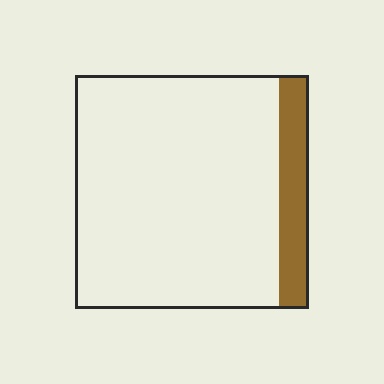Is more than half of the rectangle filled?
No.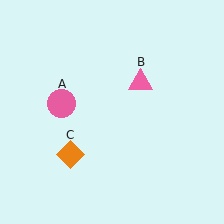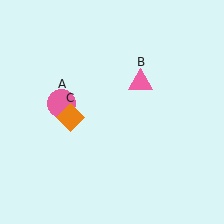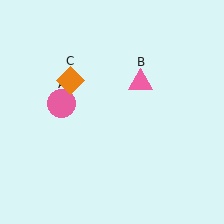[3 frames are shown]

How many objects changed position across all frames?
1 object changed position: orange diamond (object C).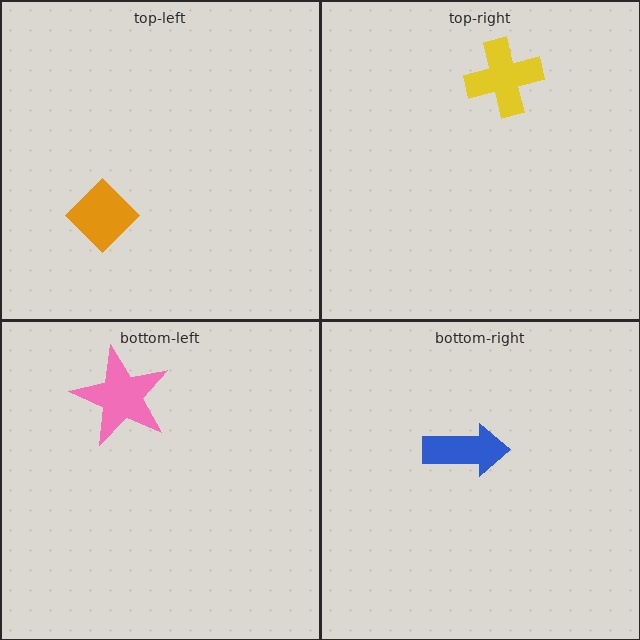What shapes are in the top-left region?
The orange diamond.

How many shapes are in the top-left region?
1.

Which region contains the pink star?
The bottom-left region.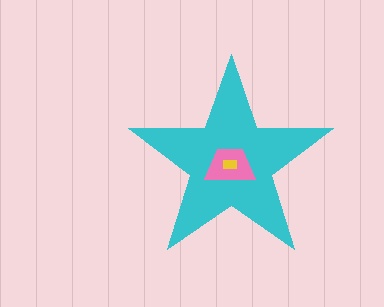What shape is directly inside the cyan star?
The pink trapezoid.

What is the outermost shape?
The cyan star.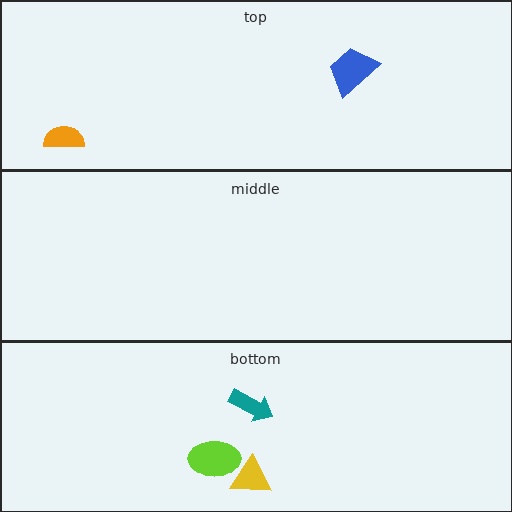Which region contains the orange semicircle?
The top region.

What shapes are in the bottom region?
The teal arrow, the lime ellipse, the yellow triangle.